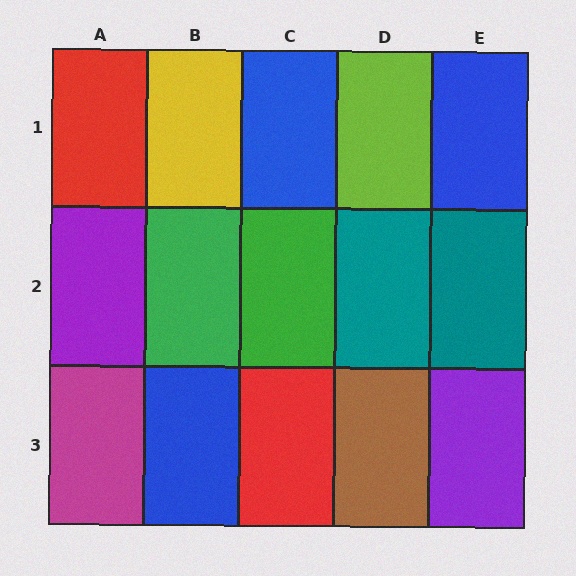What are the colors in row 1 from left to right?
Red, yellow, blue, lime, blue.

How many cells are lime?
1 cell is lime.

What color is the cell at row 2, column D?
Teal.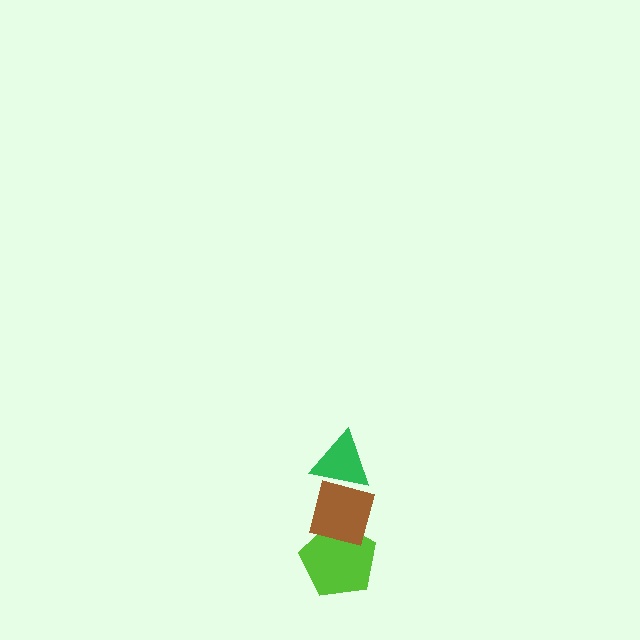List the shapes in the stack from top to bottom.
From top to bottom: the green triangle, the brown square, the lime pentagon.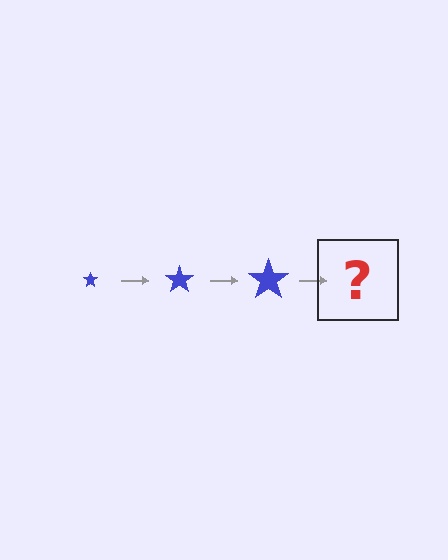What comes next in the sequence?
The next element should be a blue star, larger than the previous one.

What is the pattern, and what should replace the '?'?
The pattern is that the star gets progressively larger each step. The '?' should be a blue star, larger than the previous one.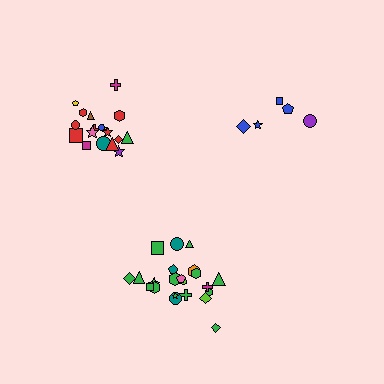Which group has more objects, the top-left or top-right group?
The top-left group.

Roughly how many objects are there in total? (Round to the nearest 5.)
Roughly 45 objects in total.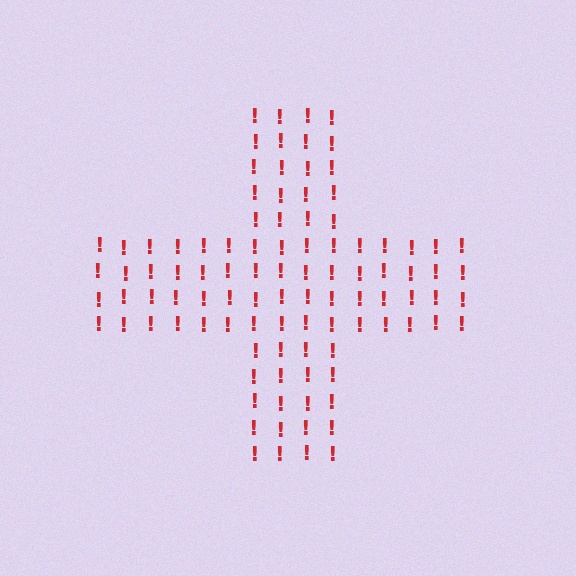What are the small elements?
The small elements are exclamation marks.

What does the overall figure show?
The overall figure shows a cross.